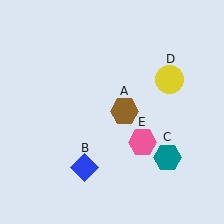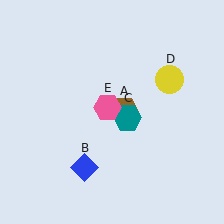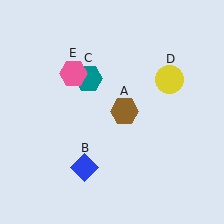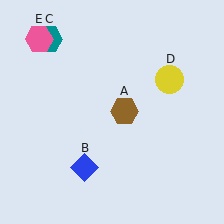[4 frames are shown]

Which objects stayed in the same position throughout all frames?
Brown hexagon (object A) and blue diamond (object B) and yellow circle (object D) remained stationary.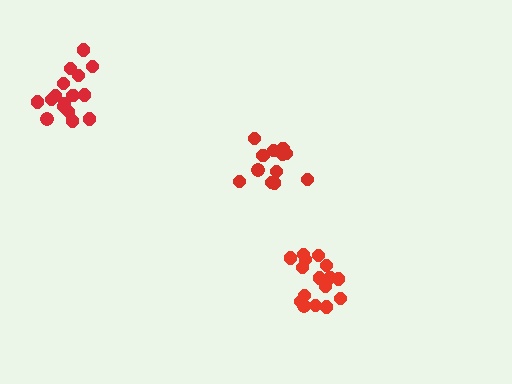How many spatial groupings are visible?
There are 3 spatial groupings.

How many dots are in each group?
Group 1: 12 dots, Group 2: 16 dots, Group 3: 16 dots (44 total).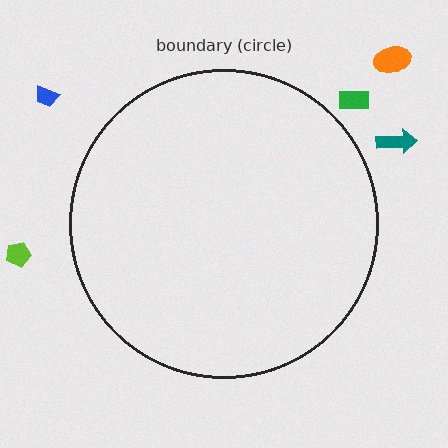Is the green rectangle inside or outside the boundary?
Outside.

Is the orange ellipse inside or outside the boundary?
Outside.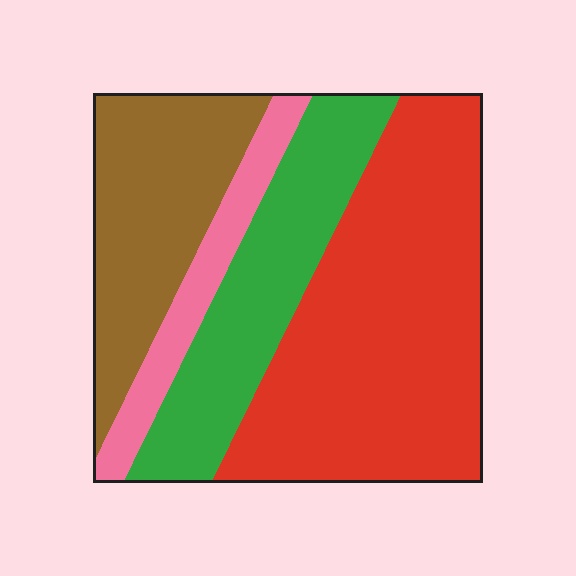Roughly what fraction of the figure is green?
Green covers 23% of the figure.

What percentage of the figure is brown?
Brown takes up about one fifth (1/5) of the figure.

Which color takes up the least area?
Pink, at roughly 10%.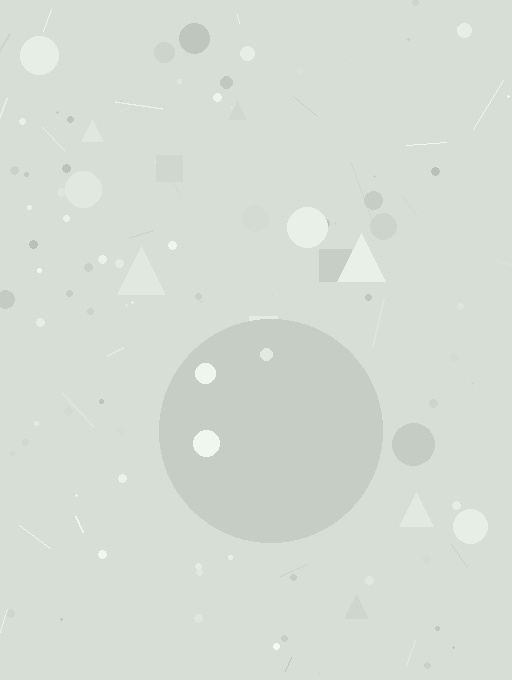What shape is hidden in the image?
A circle is hidden in the image.